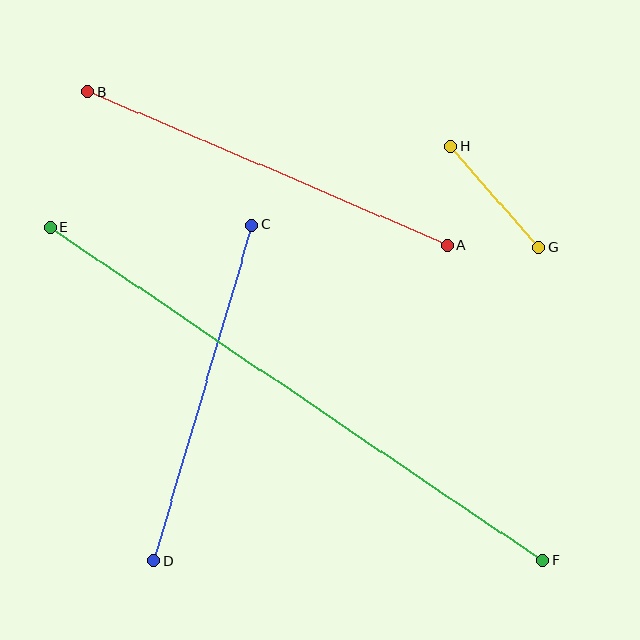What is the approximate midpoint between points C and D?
The midpoint is at approximately (203, 393) pixels.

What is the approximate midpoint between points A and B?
The midpoint is at approximately (268, 168) pixels.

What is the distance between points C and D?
The distance is approximately 350 pixels.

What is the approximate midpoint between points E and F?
The midpoint is at approximately (297, 394) pixels.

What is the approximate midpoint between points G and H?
The midpoint is at approximately (495, 197) pixels.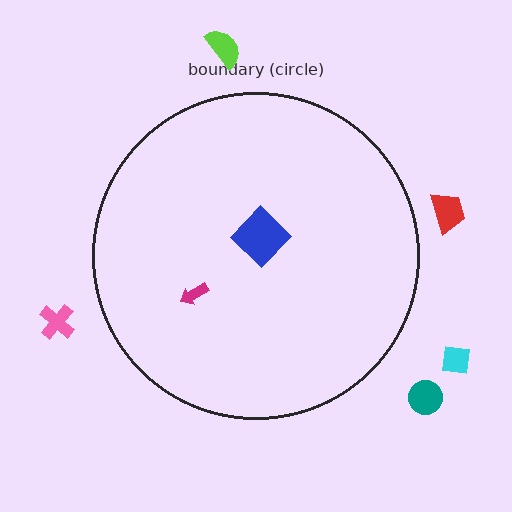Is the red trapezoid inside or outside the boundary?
Outside.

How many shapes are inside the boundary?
2 inside, 5 outside.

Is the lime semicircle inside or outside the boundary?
Outside.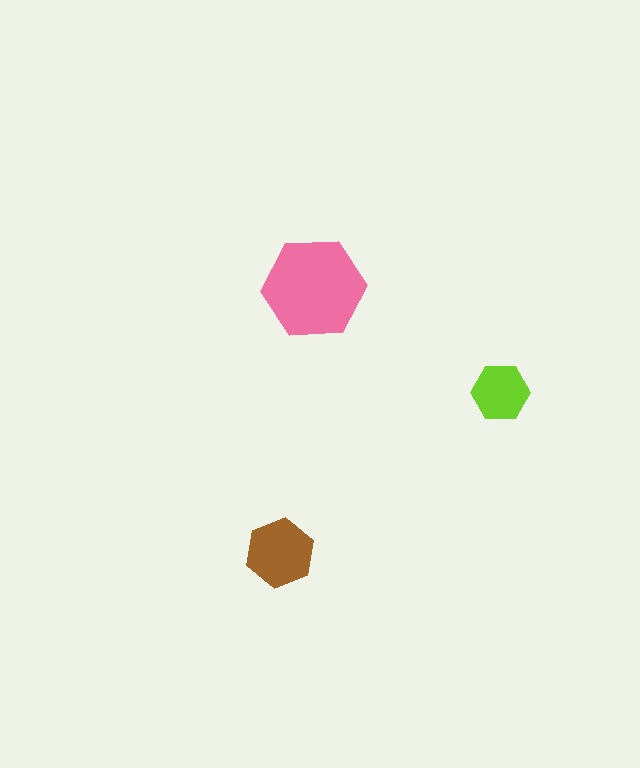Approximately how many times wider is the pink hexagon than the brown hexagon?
About 1.5 times wider.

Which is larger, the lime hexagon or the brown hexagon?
The brown one.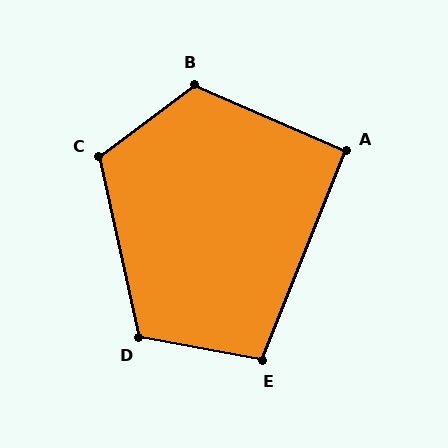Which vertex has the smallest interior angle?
A, at approximately 92 degrees.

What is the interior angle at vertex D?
Approximately 113 degrees (obtuse).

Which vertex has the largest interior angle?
B, at approximately 120 degrees.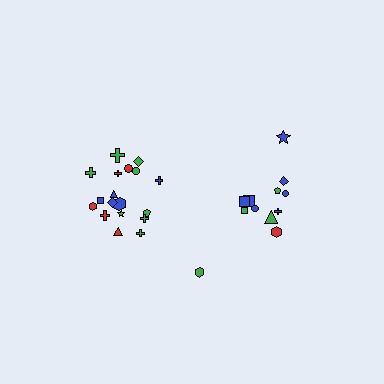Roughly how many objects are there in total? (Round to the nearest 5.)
Roughly 30 objects in total.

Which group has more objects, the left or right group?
The left group.